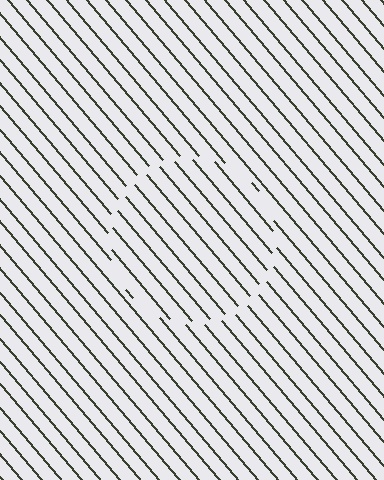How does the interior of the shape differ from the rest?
The interior of the shape contains the same grating, shifted by half a period — the contour is defined by the phase discontinuity where line-ends from the inner and outer gratings abut.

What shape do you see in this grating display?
An illusory circle. The interior of the shape contains the same grating, shifted by half a period — the contour is defined by the phase discontinuity where line-ends from the inner and outer gratings abut.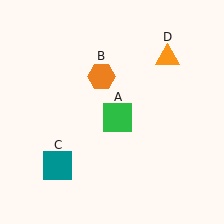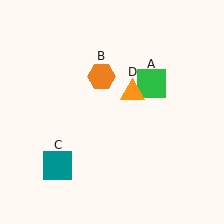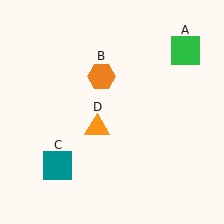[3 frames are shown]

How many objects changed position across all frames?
2 objects changed position: green square (object A), orange triangle (object D).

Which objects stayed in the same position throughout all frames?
Orange hexagon (object B) and teal square (object C) remained stationary.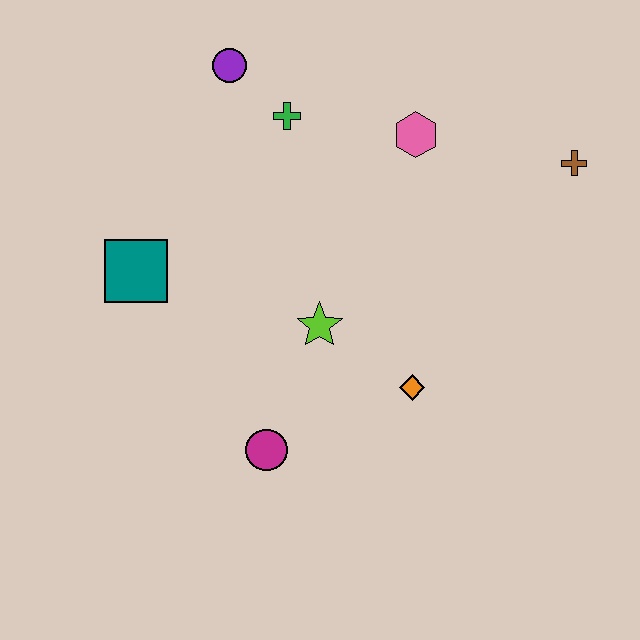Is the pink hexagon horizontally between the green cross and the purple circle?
No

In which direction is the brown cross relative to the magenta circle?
The brown cross is to the right of the magenta circle.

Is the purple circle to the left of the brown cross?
Yes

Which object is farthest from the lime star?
The brown cross is farthest from the lime star.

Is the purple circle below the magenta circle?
No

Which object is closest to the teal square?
The lime star is closest to the teal square.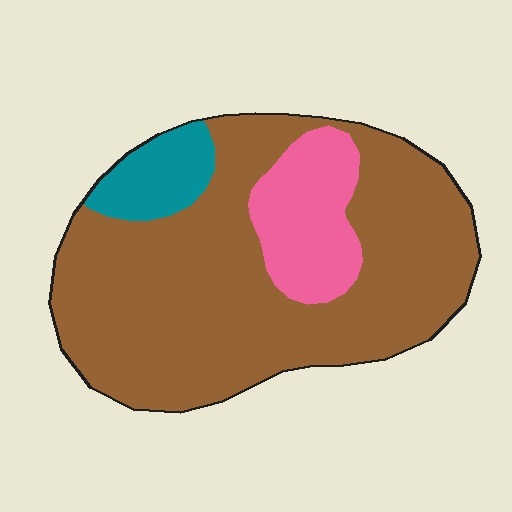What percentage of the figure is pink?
Pink takes up about one sixth (1/6) of the figure.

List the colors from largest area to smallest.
From largest to smallest: brown, pink, teal.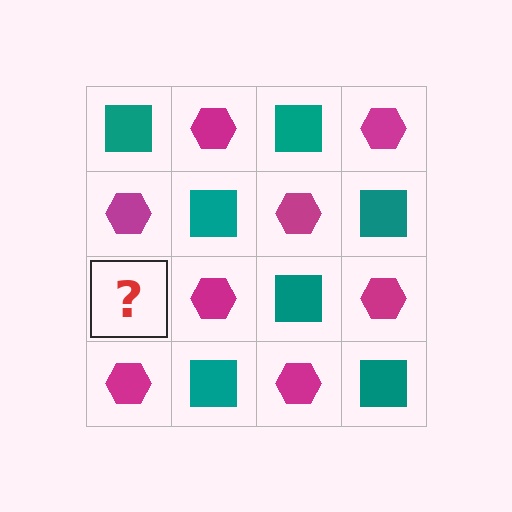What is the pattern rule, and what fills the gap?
The rule is that it alternates teal square and magenta hexagon in a checkerboard pattern. The gap should be filled with a teal square.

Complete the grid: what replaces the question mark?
The question mark should be replaced with a teal square.